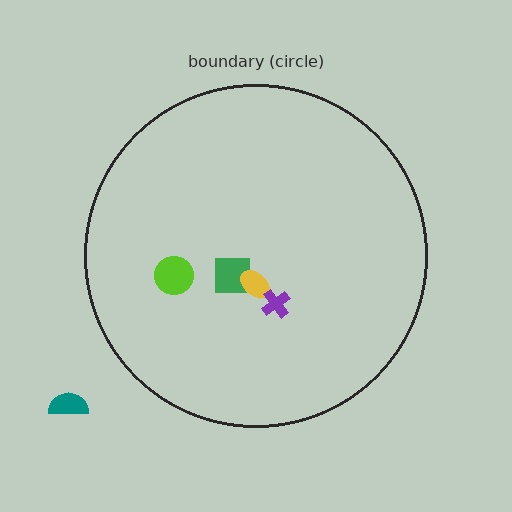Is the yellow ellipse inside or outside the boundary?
Inside.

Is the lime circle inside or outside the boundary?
Inside.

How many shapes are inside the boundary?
4 inside, 1 outside.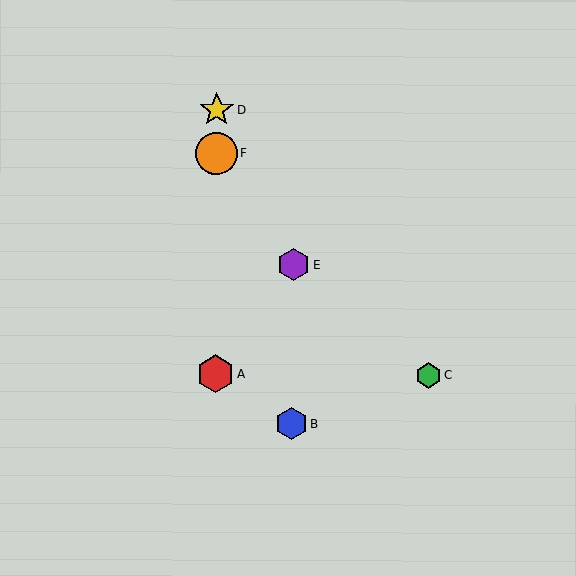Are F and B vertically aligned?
No, F is at x≈216 and B is at x≈292.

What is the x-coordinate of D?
Object D is at x≈216.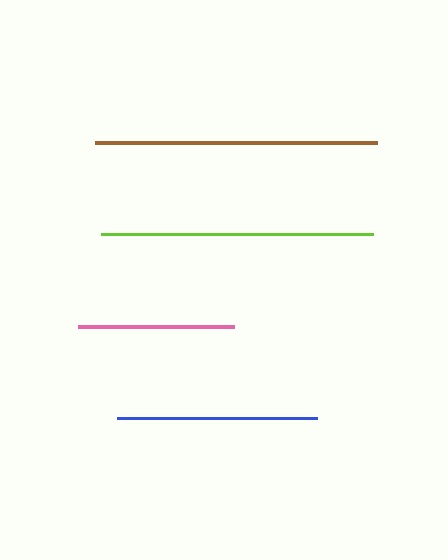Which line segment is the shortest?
The pink line is the shortest at approximately 156 pixels.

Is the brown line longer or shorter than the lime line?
The brown line is longer than the lime line.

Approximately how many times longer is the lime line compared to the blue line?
The lime line is approximately 1.4 times the length of the blue line.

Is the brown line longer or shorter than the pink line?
The brown line is longer than the pink line.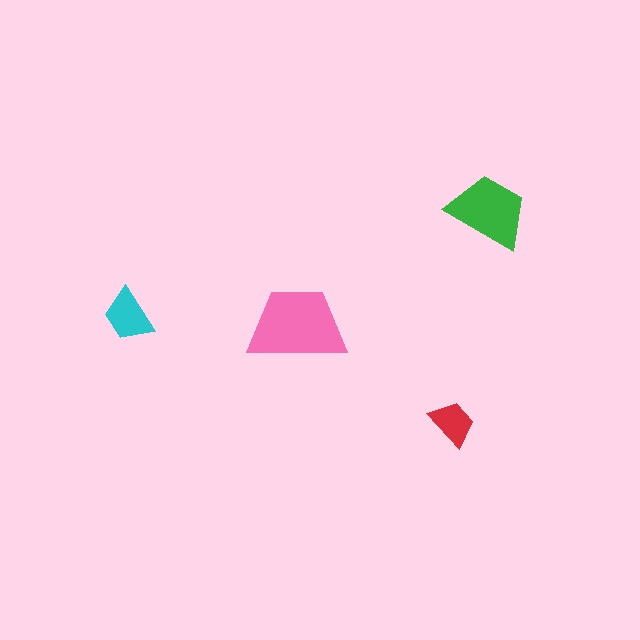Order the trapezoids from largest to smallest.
the pink one, the green one, the cyan one, the red one.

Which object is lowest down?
The red trapezoid is bottommost.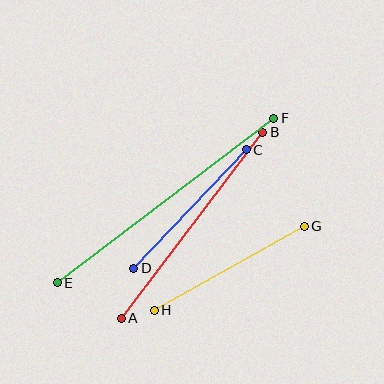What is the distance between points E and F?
The distance is approximately 272 pixels.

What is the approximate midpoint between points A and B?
The midpoint is at approximately (192, 225) pixels.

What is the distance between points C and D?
The distance is approximately 163 pixels.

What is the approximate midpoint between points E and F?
The midpoint is at approximately (165, 201) pixels.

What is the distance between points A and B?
The distance is approximately 234 pixels.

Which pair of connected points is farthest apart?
Points E and F are farthest apart.